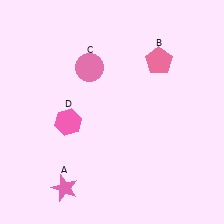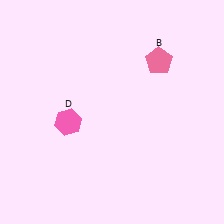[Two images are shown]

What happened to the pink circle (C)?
The pink circle (C) was removed in Image 2. It was in the top-left area of Image 1.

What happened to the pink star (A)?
The pink star (A) was removed in Image 2. It was in the bottom-left area of Image 1.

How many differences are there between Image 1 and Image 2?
There are 2 differences between the two images.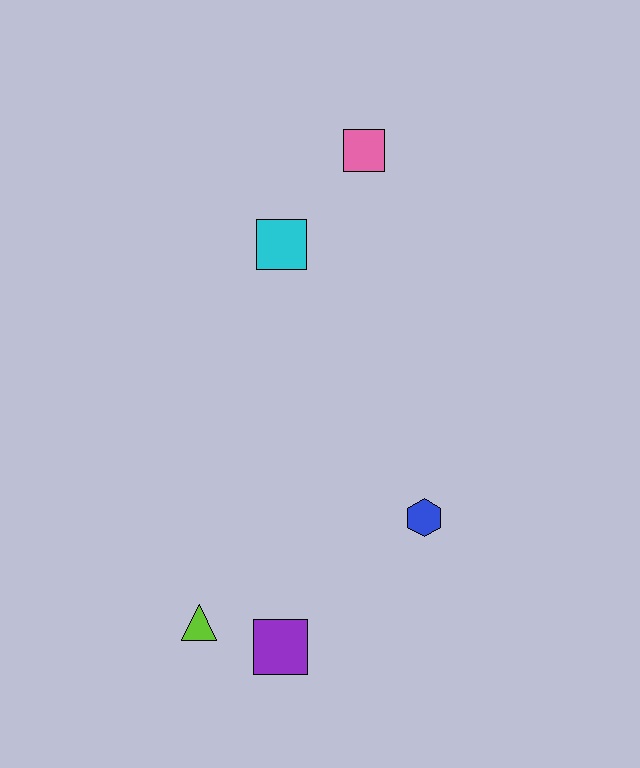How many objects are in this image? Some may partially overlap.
There are 5 objects.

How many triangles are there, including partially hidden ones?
There is 1 triangle.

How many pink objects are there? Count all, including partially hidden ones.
There is 1 pink object.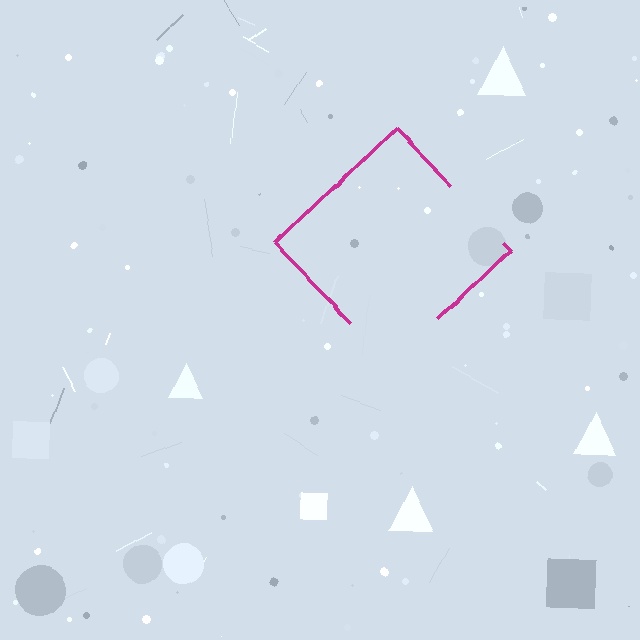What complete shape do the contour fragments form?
The contour fragments form a diamond.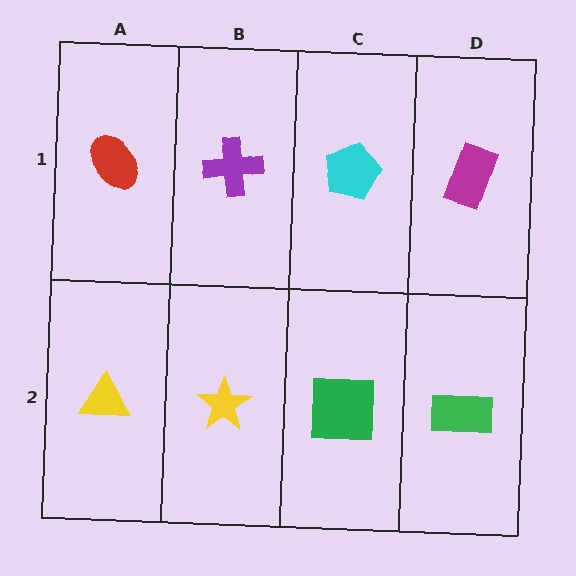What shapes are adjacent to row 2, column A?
A red ellipse (row 1, column A), a yellow star (row 2, column B).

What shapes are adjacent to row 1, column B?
A yellow star (row 2, column B), a red ellipse (row 1, column A), a cyan pentagon (row 1, column C).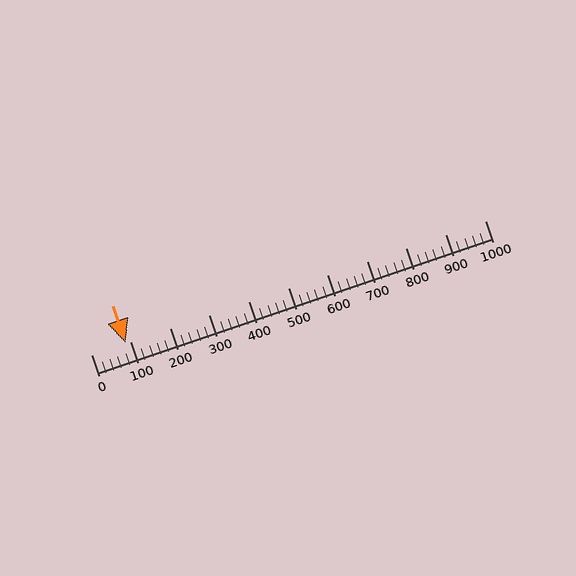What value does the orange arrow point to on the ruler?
The orange arrow points to approximately 87.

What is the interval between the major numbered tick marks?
The major tick marks are spaced 100 units apart.